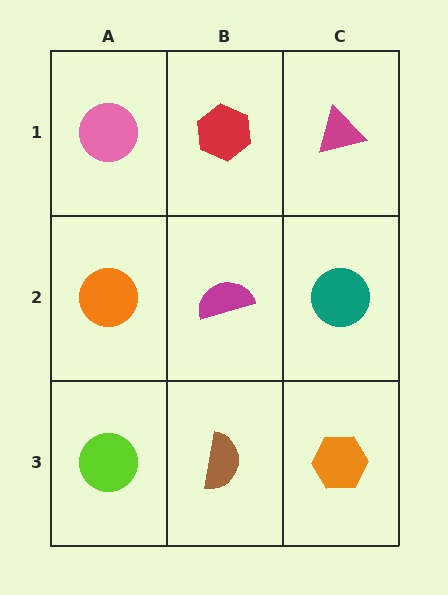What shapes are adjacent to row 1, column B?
A magenta semicircle (row 2, column B), a pink circle (row 1, column A), a magenta triangle (row 1, column C).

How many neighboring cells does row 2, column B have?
4.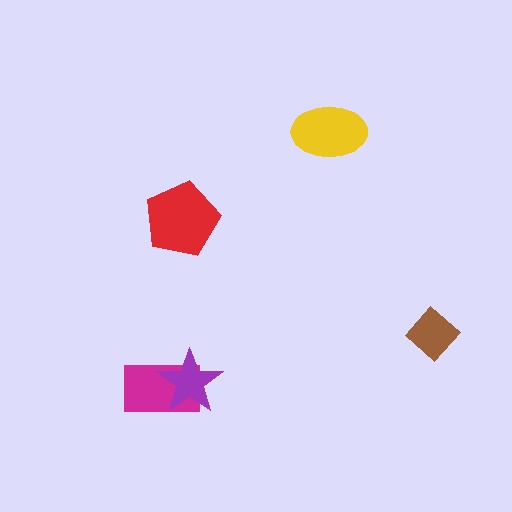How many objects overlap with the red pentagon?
0 objects overlap with the red pentagon.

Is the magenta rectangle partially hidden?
Yes, it is partially covered by another shape.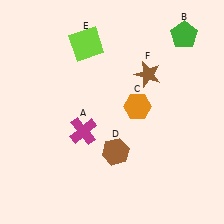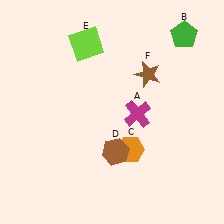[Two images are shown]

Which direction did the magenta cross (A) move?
The magenta cross (A) moved right.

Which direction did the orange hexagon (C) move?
The orange hexagon (C) moved down.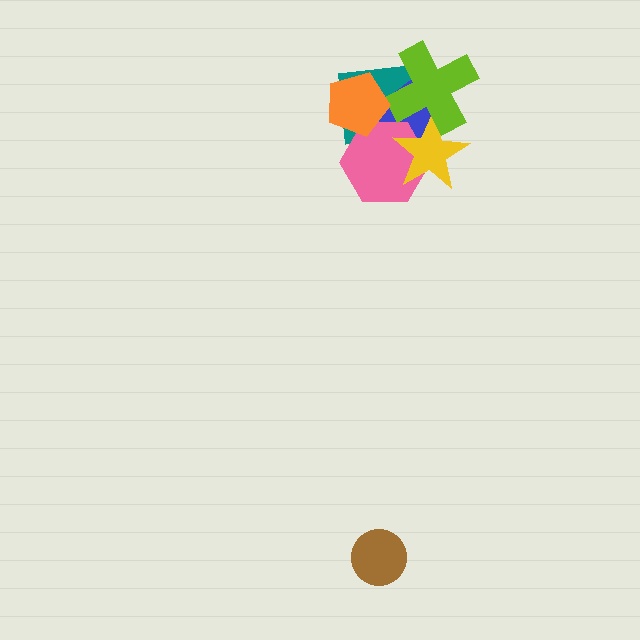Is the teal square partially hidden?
Yes, it is partially covered by another shape.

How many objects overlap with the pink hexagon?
4 objects overlap with the pink hexagon.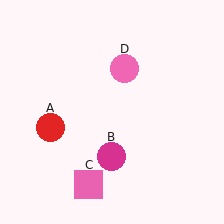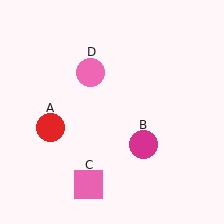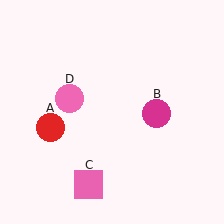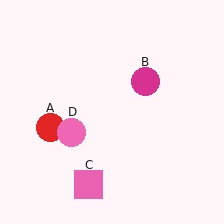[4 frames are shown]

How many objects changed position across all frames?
2 objects changed position: magenta circle (object B), pink circle (object D).